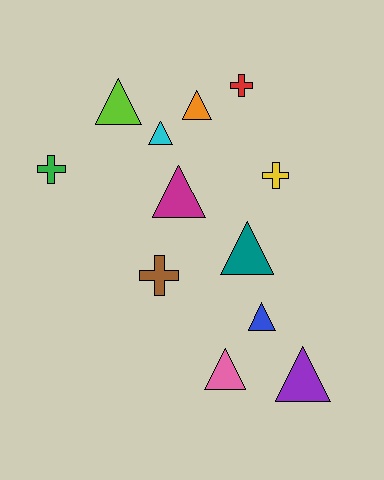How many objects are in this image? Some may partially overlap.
There are 12 objects.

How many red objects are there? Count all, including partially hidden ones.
There is 1 red object.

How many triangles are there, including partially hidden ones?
There are 8 triangles.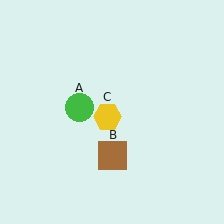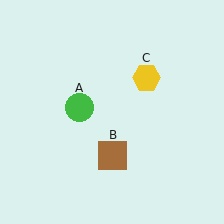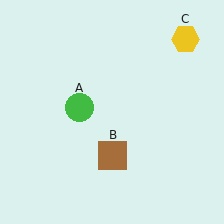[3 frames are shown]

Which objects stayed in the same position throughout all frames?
Green circle (object A) and brown square (object B) remained stationary.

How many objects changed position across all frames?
1 object changed position: yellow hexagon (object C).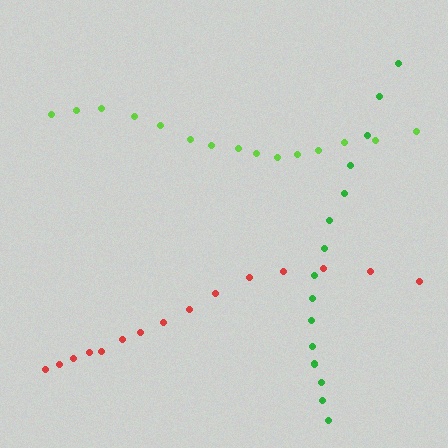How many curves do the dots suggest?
There are 3 distinct paths.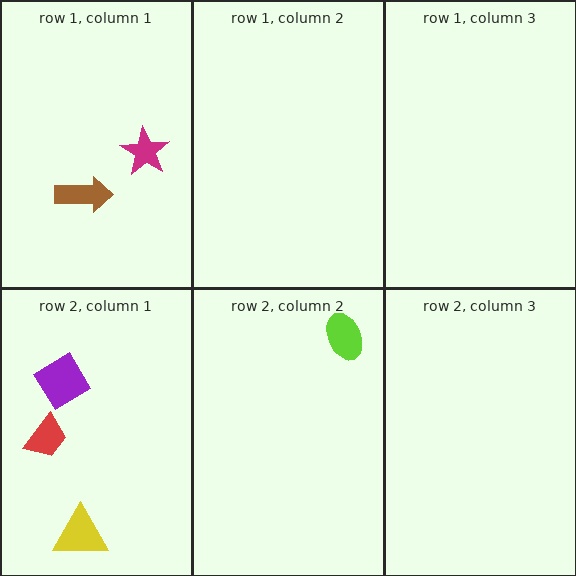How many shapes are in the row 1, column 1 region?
2.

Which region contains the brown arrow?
The row 1, column 1 region.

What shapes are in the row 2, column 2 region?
The lime ellipse.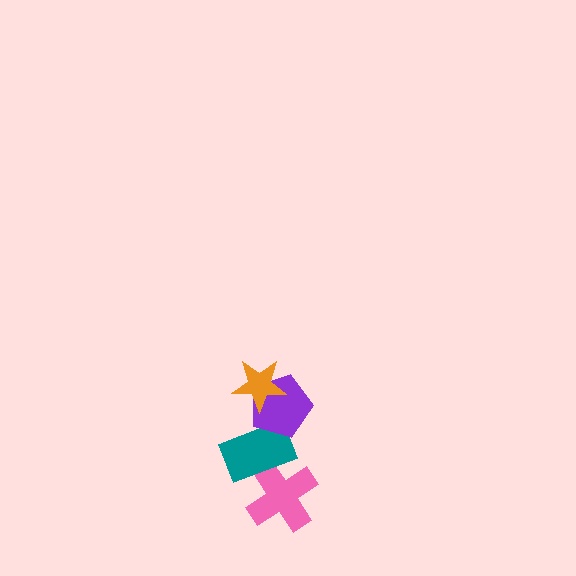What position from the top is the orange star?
The orange star is 1st from the top.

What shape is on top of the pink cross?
The teal rectangle is on top of the pink cross.